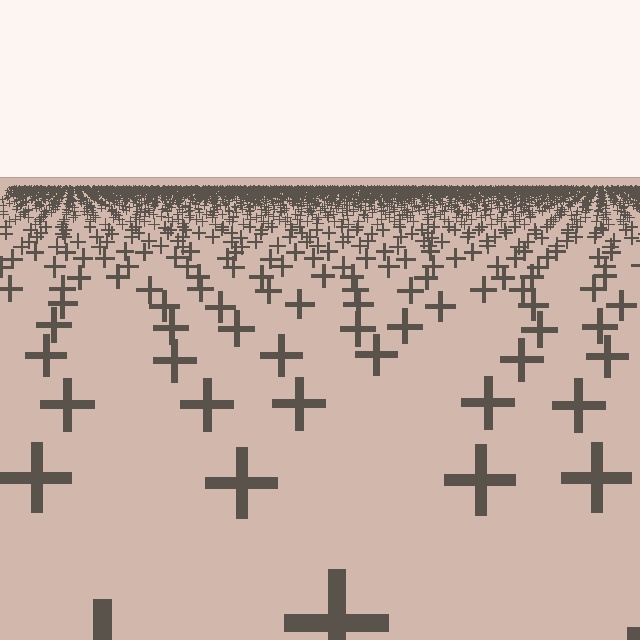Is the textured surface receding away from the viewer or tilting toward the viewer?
The surface is receding away from the viewer. Texture elements get smaller and denser toward the top.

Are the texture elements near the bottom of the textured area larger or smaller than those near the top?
Larger. Near the bottom, elements are closer to the viewer and appear at a bigger on-screen size.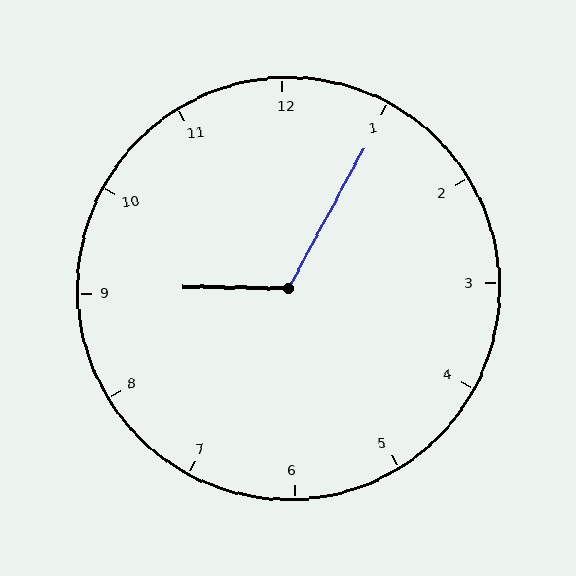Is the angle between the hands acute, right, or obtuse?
It is obtuse.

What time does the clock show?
9:05.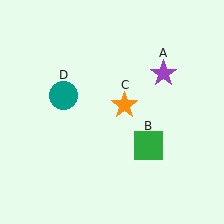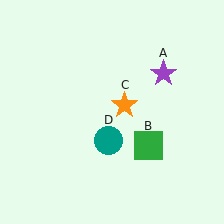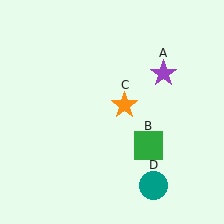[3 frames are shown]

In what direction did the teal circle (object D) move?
The teal circle (object D) moved down and to the right.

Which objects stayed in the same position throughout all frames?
Purple star (object A) and green square (object B) and orange star (object C) remained stationary.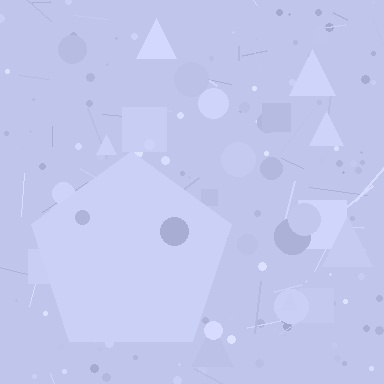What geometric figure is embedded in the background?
A pentagon is embedded in the background.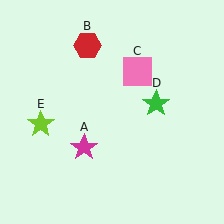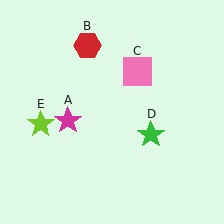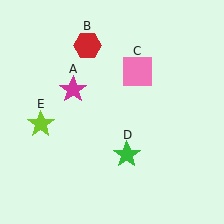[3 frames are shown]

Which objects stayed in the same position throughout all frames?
Red hexagon (object B) and pink square (object C) and lime star (object E) remained stationary.